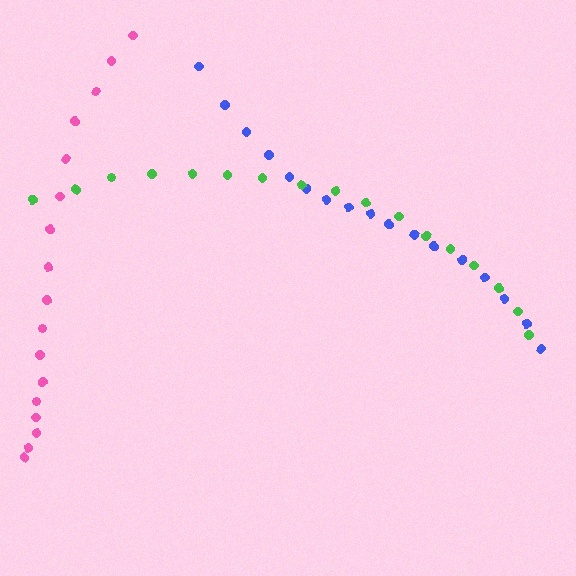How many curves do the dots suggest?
There are 3 distinct paths.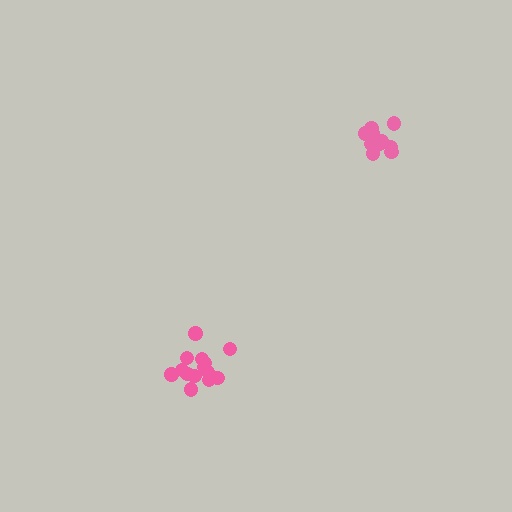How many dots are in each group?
Group 1: 11 dots, Group 2: 14 dots (25 total).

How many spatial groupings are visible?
There are 2 spatial groupings.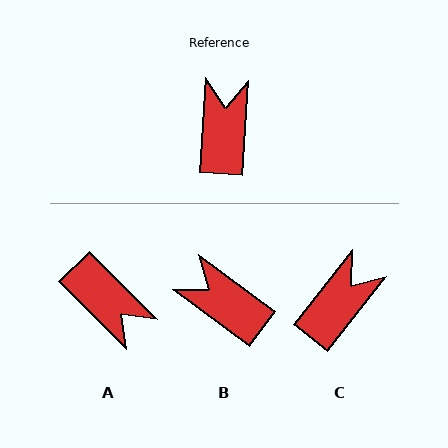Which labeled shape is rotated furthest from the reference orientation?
A, about 132 degrees away.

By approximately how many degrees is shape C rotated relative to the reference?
Approximately 35 degrees clockwise.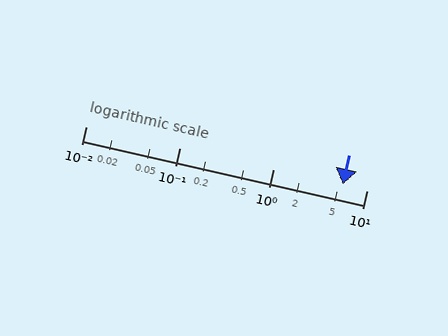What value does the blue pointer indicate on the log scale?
The pointer indicates approximately 5.6.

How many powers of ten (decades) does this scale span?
The scale spans 3 decades, from 0.01 to 10.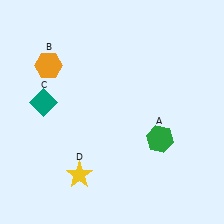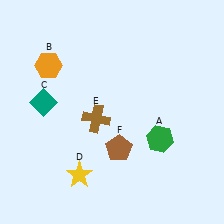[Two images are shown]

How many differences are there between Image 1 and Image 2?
There are 2 differences between the two images.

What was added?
A brown cross (E), a brown pentagon (F) were added in Image 2.